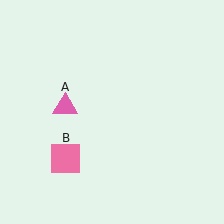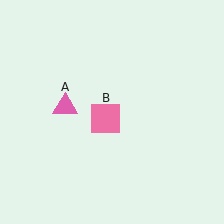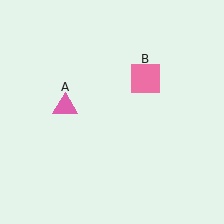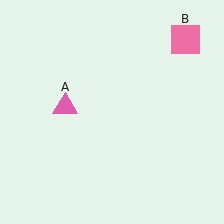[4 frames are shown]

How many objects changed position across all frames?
1 object changed position: pink square (object B).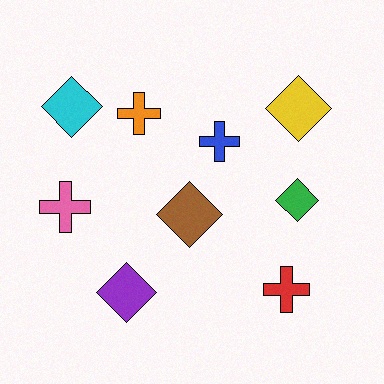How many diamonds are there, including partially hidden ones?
There are 5 diamonds.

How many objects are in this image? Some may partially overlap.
There are 9 objects.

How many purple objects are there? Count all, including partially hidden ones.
There is 1 purple object.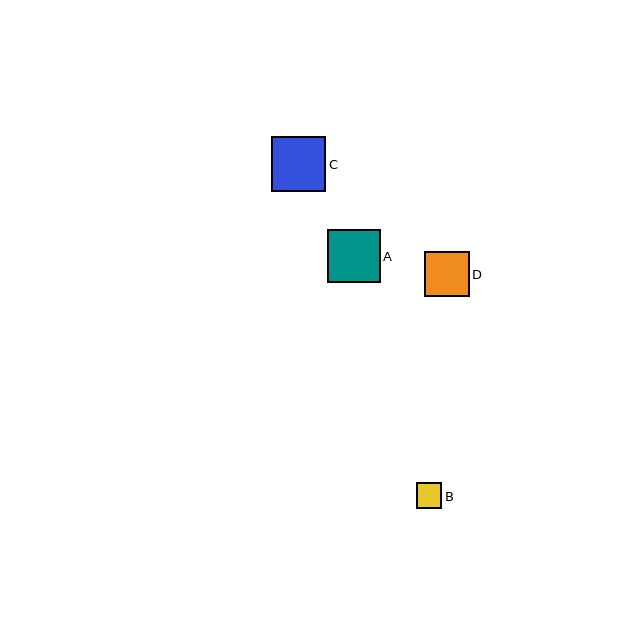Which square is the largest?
Square C is the largest with a size of approximately 55 pixels.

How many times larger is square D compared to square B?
Square D is approximately 1.8 times the size of square B.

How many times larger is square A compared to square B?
Square A is approximately 2.0 times the size of square B.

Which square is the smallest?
Square B is the smallest with a size of approximately 26 pixels.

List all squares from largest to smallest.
From largest to smallest: C, A, D, B.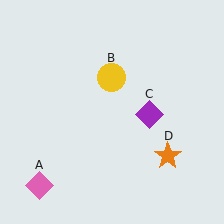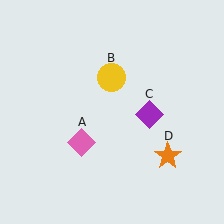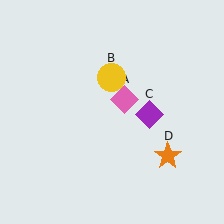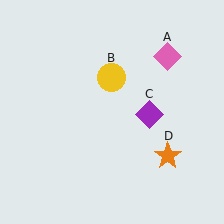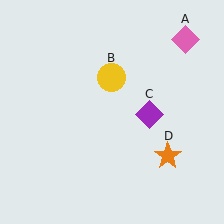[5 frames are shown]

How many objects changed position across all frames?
1 object changed position: pink diamond (object A).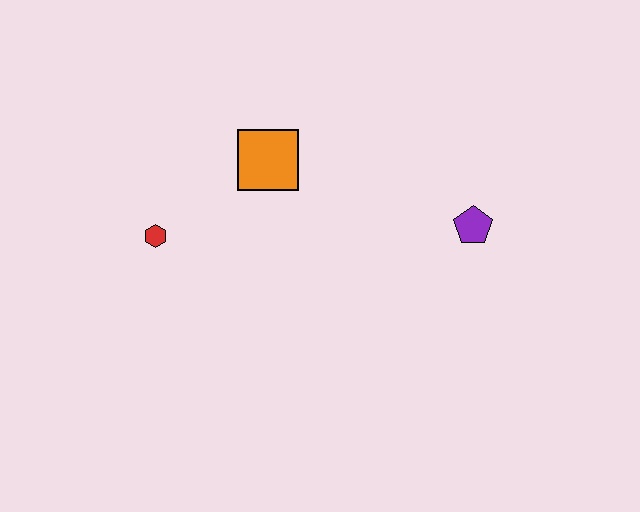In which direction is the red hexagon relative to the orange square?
The red hexagon is to the left of the orange square.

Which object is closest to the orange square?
The red hexagon is closest to the orange square.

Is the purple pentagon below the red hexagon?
No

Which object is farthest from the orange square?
The purple pentagon is farthest from the orange square.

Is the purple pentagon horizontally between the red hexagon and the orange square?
No